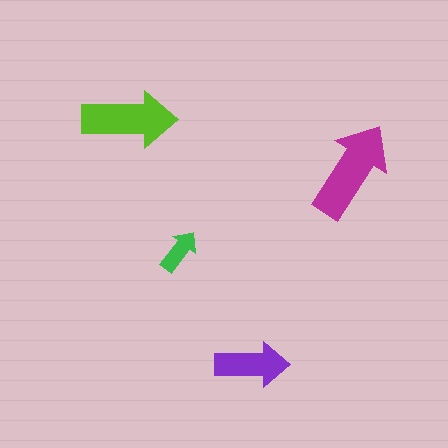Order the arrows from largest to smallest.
the magenta one, the lime one, the purple one, the green one.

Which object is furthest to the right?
The magenta arrow is rightmost.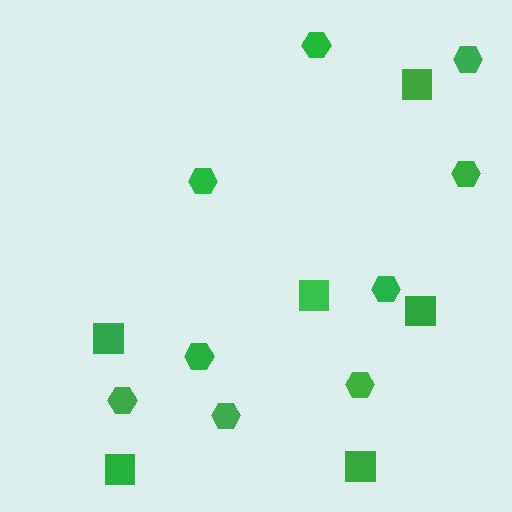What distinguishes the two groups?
There are 2 groups: one group of hexagons (9) and one group of squares (6).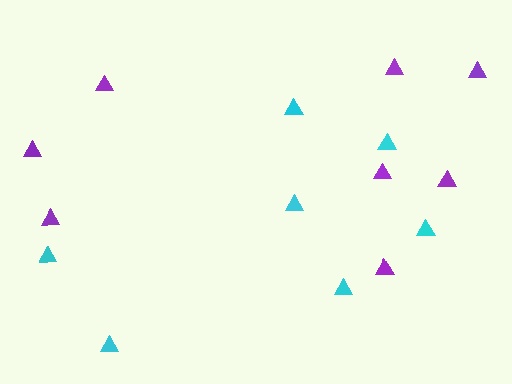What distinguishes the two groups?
There are 2 groups: one group of cyan triangles (7) and one group of purple triangles (8).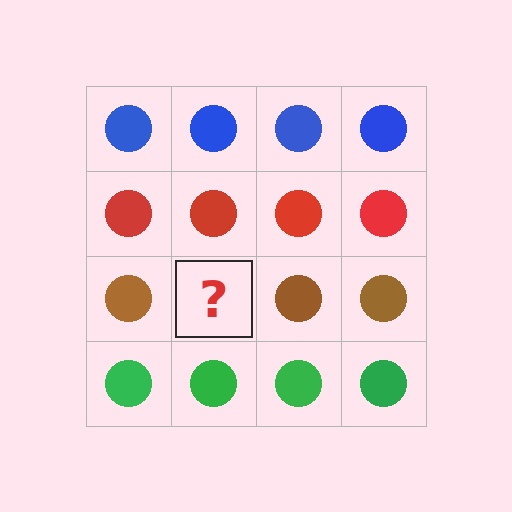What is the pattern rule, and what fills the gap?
The rule is that each row has a consistent color. The gap should be filled with a brown circle.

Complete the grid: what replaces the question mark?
The question mark should be replaced with a brown circle.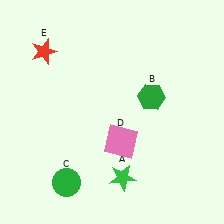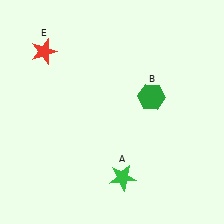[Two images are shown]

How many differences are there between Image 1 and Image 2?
There are 2 differences between the two images.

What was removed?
The pink square (D), the green circle (C) were removed in Image 2.